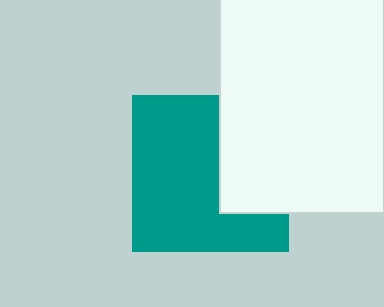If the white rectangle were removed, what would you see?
You would see the complete teal square.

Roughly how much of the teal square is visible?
Most of it is visible (roughly 66%).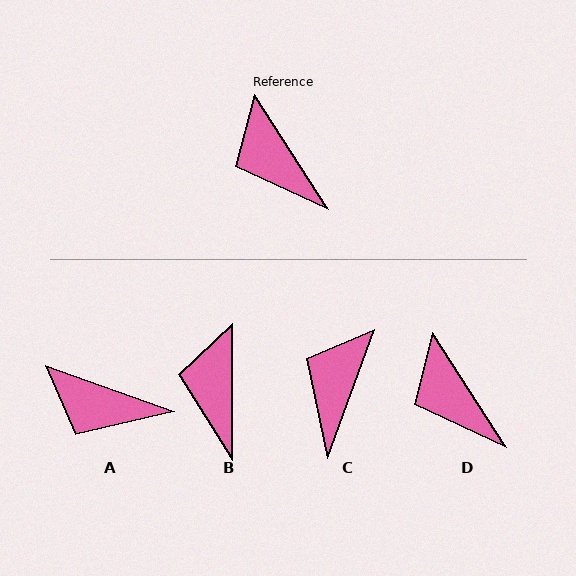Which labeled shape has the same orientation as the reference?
D.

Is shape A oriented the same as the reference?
No, it is off by about 38 degrees.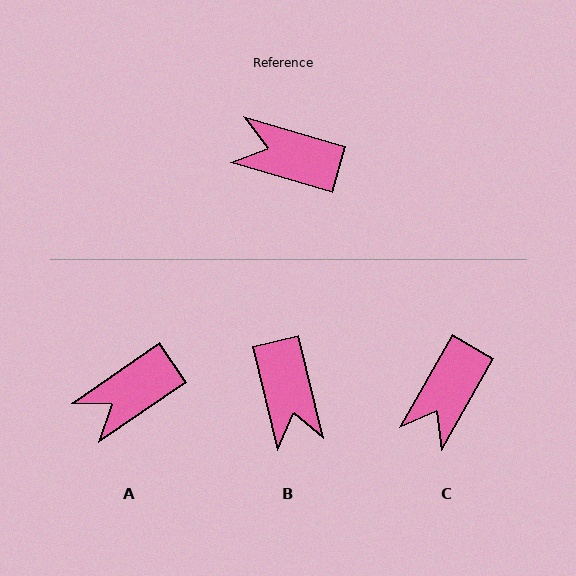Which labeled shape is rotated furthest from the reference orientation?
B, about 120 degrees away.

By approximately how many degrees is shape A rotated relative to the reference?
Approximately 51 degrees counter-clockwise.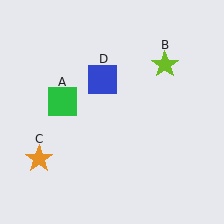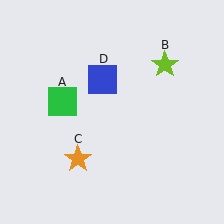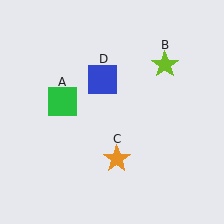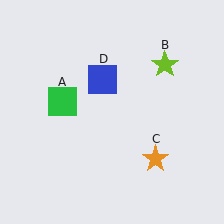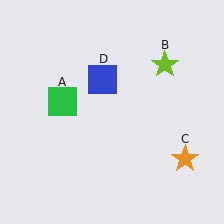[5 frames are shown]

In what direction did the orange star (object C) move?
The orange star (object C) moved right.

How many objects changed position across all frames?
1 object changed position: orange star (object C).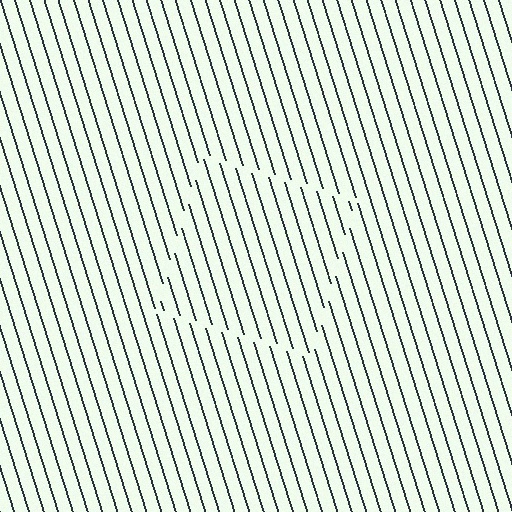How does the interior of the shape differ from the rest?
The interior of the shape contains the same grating, shifted by half a period — the contour is defined by the phase discontinuity where line-ends from the inner and outer gratings abut.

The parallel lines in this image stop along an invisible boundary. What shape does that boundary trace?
An illusory square. The interior of the shape contains the same grating, shifted by half a period — the contour is defined by the phase discontinuity where line-ends from the inner and outer gratings abut.